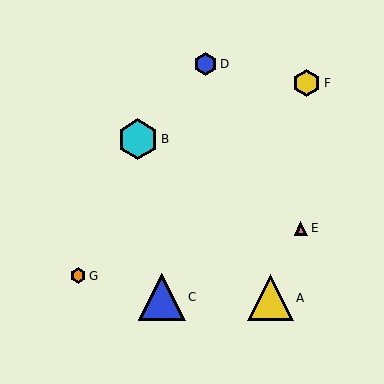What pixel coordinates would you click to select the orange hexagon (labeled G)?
Click at (78, 276) to select the orange hexagon G.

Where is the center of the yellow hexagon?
The center of the yellow hexagon is at (307, 83).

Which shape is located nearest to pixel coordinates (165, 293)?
The blue triangle (labeled C) at (162, 297) is nearest to that location.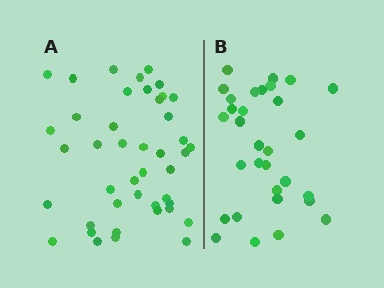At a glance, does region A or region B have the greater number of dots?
Region A (the left region) has more dots.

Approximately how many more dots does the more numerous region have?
Region A has roughly 12 or so more dots than region B.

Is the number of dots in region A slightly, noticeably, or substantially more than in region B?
Region A has noticeably more, but not dramatically so. The ratio is roughly 1.4 to 1.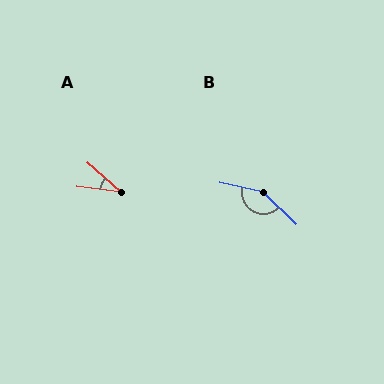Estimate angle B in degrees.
Approximately 148 degrees.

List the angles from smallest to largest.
A (34°), B (148°).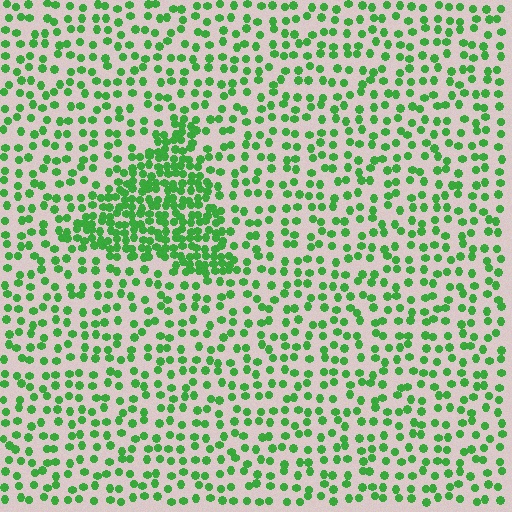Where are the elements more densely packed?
The elements are more densely packed inside the triangle boundary.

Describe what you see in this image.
The image contains small green elements arranged at two different densities. A triangle-shaped region is visible where the elements are more densely packed than the surrounding area.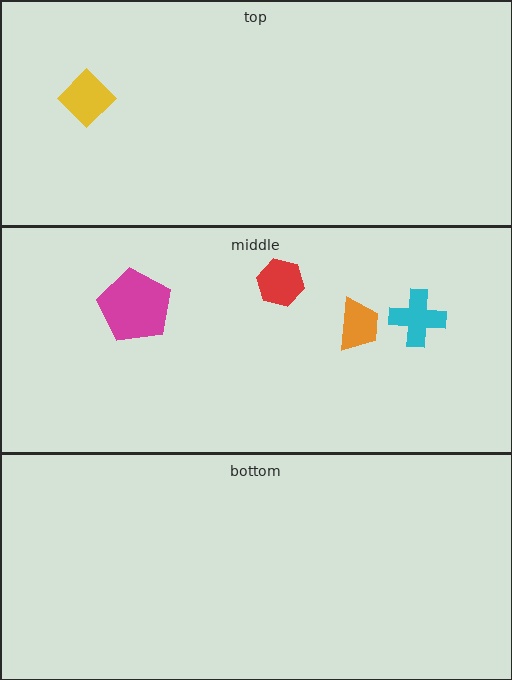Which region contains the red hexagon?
The middle region.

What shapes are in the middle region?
The cyan cross, the magenta pentagon, the red hexagon, the orange trapezoid.